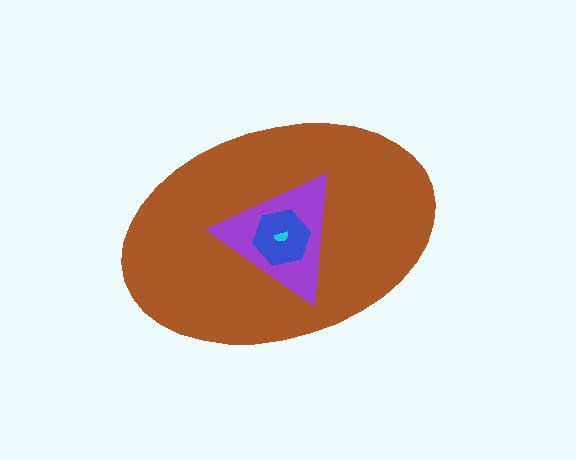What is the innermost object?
The cyan semicircle.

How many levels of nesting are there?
4.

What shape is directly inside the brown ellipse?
The purple triangle.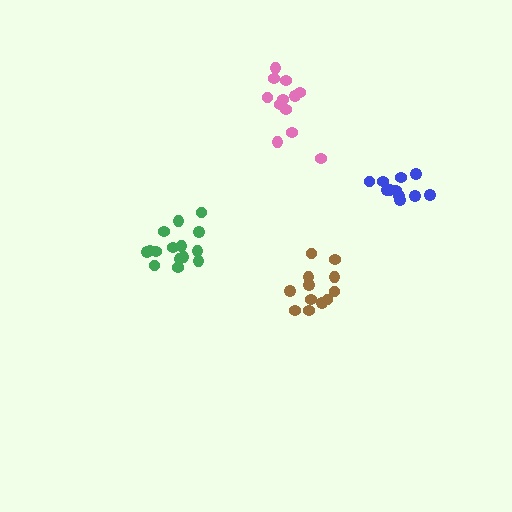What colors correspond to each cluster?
The clusters are colored: blue, green, pink, brown.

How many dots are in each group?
Group 1: 11 dots, Group 2: 15 dots, Group 3: 12 dots, Group 4: 12 dots (50 total).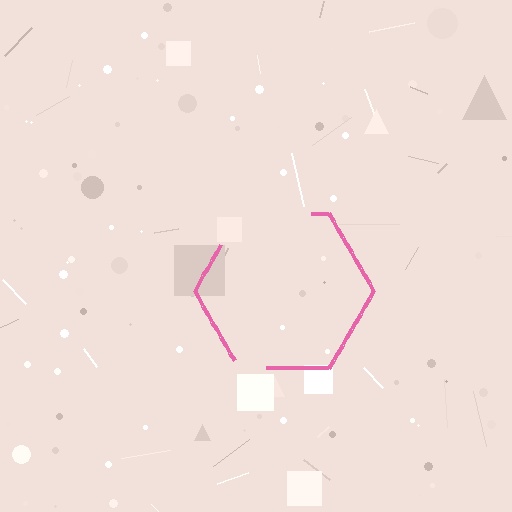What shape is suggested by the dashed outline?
The dashed outline suggests a hexagon.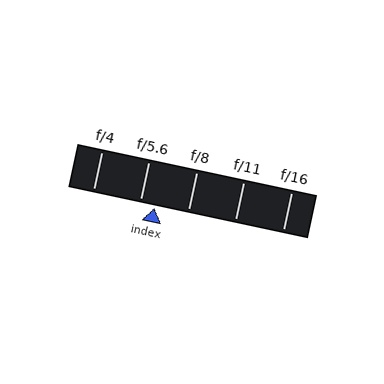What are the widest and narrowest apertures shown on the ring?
The widest aperture shown is f/4 and the narrowest is f/16.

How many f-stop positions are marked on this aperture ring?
There are 5 f-stop positions marked.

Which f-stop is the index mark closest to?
The index mark is closest to f/5.6.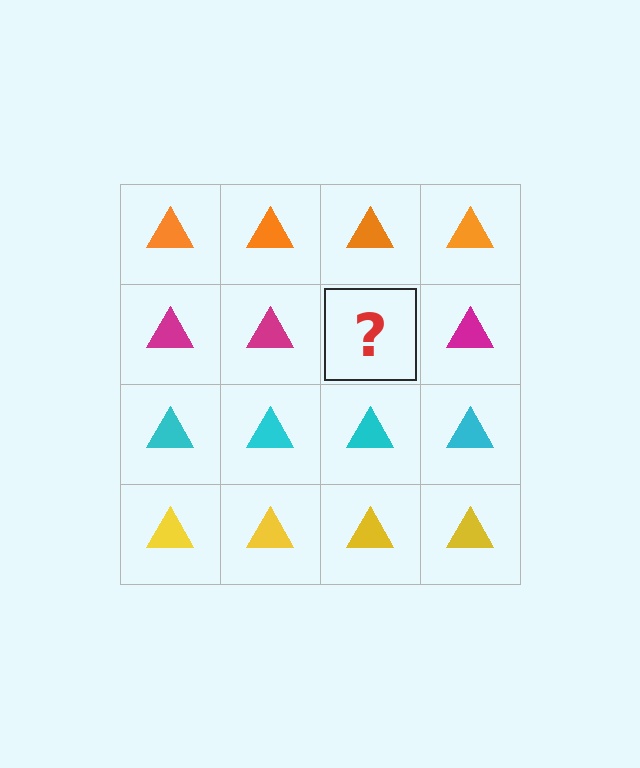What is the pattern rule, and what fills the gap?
The rule is that each row has a consistent color. The gap should be filled with a magenta triangle.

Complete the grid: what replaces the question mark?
The question mark should be replaced with a magenta triangle.